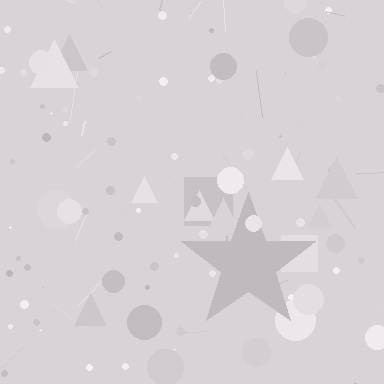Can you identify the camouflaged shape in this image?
The camouflaged shape is a star.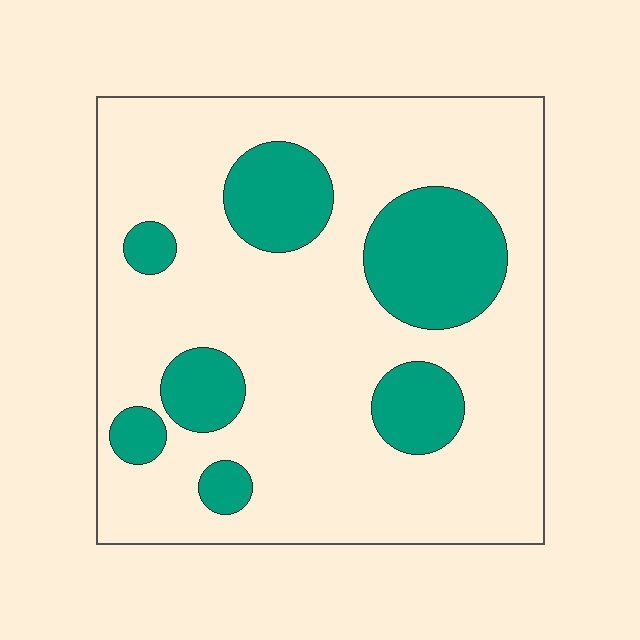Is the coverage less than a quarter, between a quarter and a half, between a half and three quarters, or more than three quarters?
Less than a quarter.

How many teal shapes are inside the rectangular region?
7.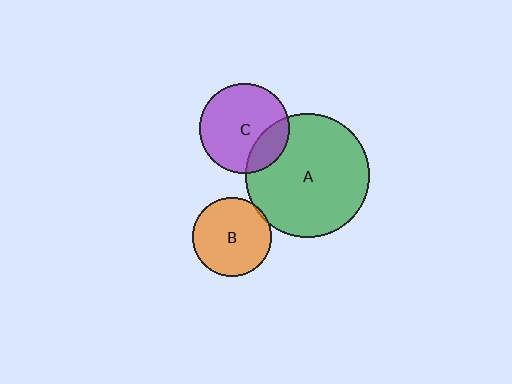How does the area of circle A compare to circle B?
Approximately 2.5 times.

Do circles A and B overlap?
Yes.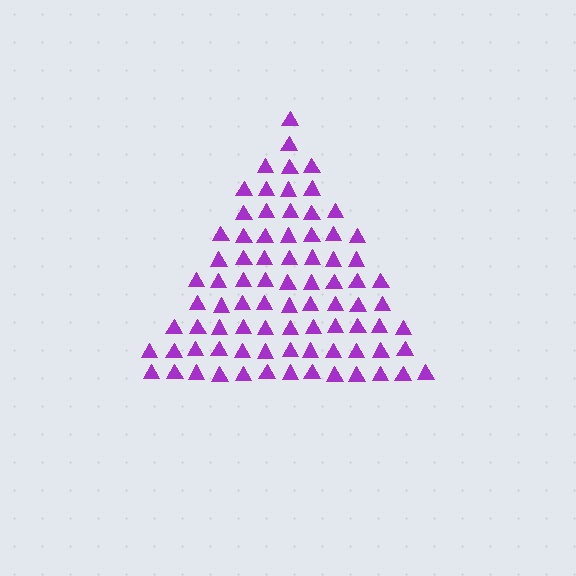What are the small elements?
The small elements are triangles.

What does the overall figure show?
The overall figure shows a triangle.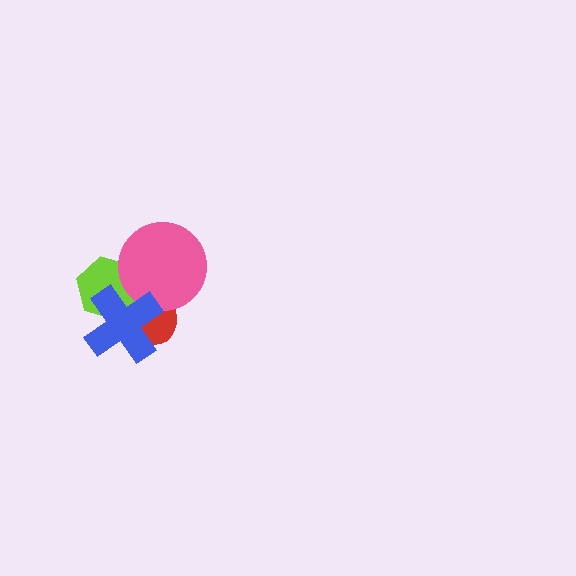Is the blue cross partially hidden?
No, no other shape covers it.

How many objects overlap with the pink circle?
3 objects overlap with the pink circle.